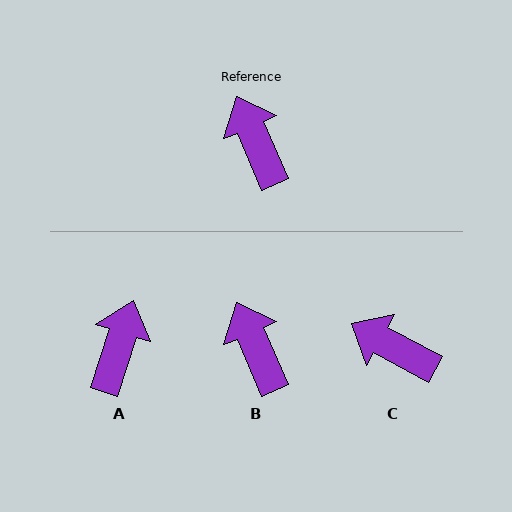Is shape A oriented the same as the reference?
No, it is off by about 41 degrees.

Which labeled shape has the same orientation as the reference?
B.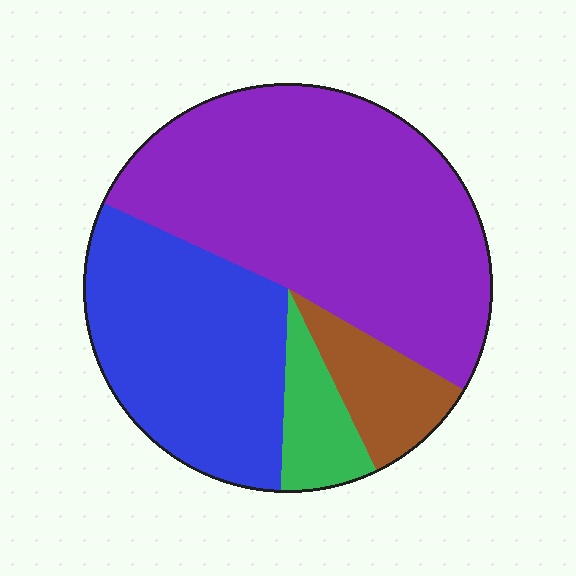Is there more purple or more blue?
Purple.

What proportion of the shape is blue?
Blue covers 31% of the shape.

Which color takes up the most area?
Purple, at roughly 50%.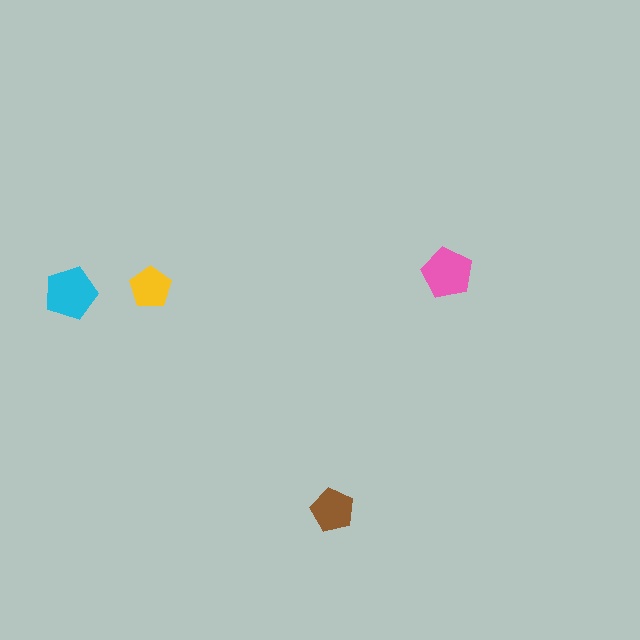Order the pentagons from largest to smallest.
the cyan one, the pink one, the brown one, the yellow one.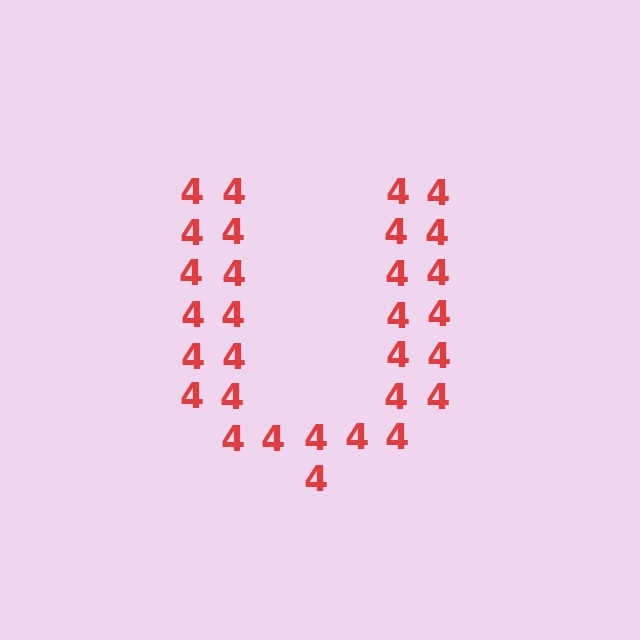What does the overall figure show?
The overall figure shows the letter U.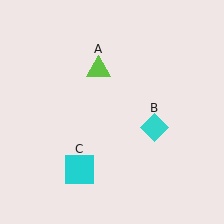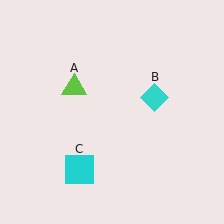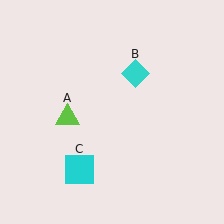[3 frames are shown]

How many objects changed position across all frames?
2 objects changed position: lime triangle (object A), cyan diamond (object B).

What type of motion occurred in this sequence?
The lime triangle (object A), cyan diamond (object B) rotated counterclockwise around the center of the scene.